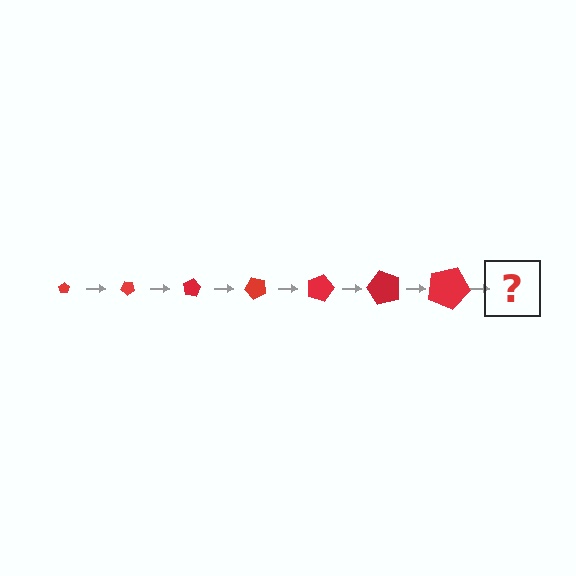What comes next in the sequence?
The next element should be a pentagon, larger than the previous one and rotated 280 degrees from the start.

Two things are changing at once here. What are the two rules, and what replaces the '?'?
The two rules are that the pentagon grows larger each step and it rotates 40 degrees each step. The '?' should be a pentagon, larger than the previous one and rotated 280 degrees from the start.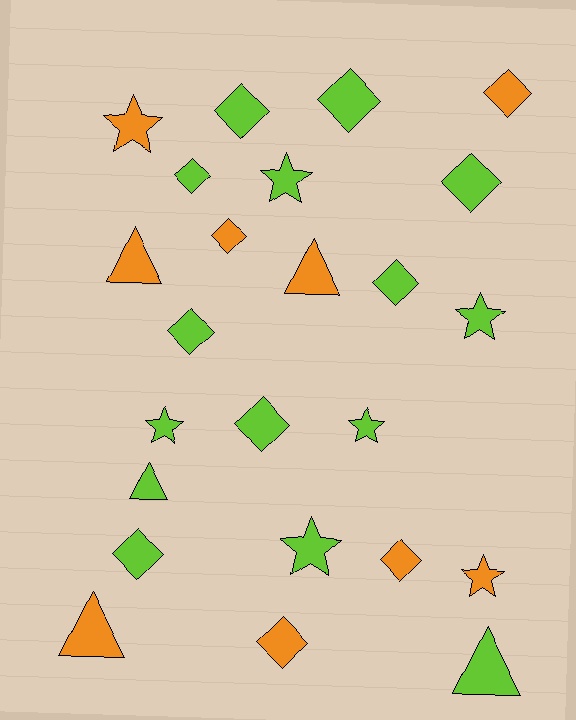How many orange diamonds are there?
There are 4 orange diamonds.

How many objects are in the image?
There are 24 objects.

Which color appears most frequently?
Lime, with 15 objects.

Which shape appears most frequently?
Diamond, with 12 objects.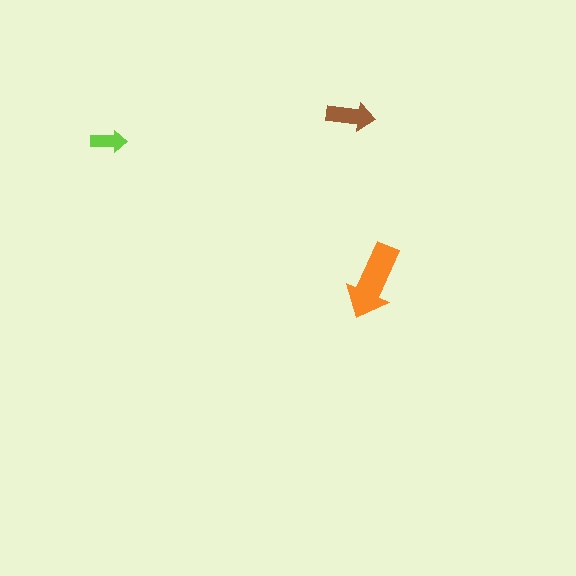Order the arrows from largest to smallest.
the orange one, the brown one, the lime one.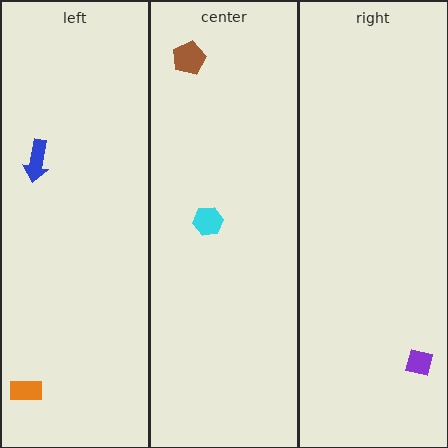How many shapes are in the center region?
2.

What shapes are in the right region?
The purple square.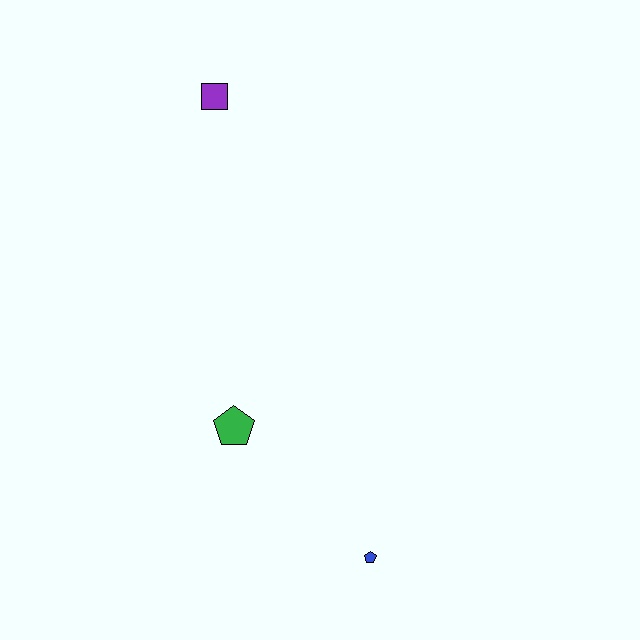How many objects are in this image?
There are 3 objects.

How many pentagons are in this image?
There are 2 pentagons.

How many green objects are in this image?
There is 1 green object.